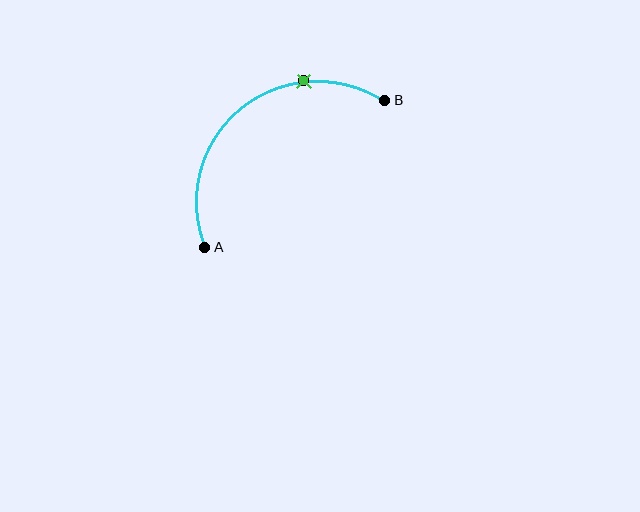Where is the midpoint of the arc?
The arc midpoint is the point on the curve farthest from the straight line joining A and B. It sits above and to the left of that line.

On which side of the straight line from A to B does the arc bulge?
The arc bulges above and to the left of the straight line connecting A and B.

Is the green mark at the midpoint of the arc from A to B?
No. The green mark lies on the arc but is closer to endpoint B. The arc midpoint would be at the point on the curve equidistant along the arc from both A and B.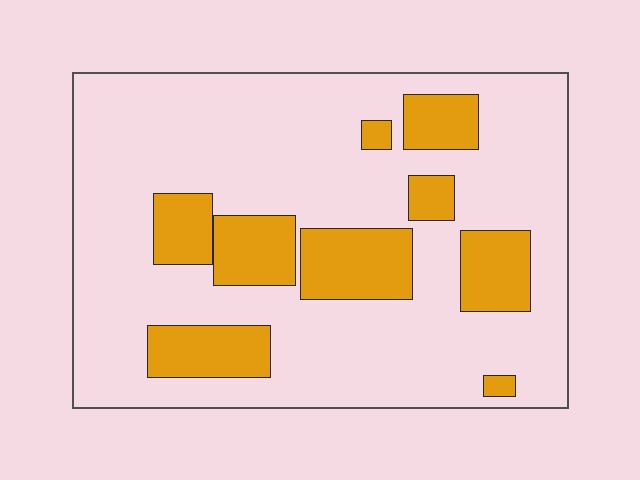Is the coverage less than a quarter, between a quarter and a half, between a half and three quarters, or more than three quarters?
Less than a quarter.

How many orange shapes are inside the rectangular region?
9.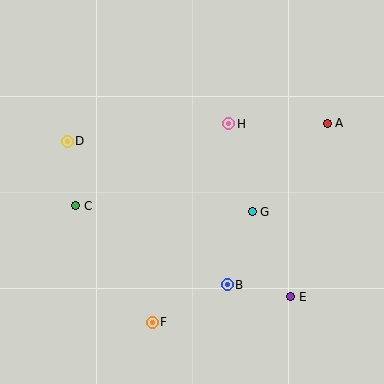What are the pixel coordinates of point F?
Point F is at (152, 322).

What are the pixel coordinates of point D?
Point D is at (67, 141).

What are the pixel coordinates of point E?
Point E is at (291, 297).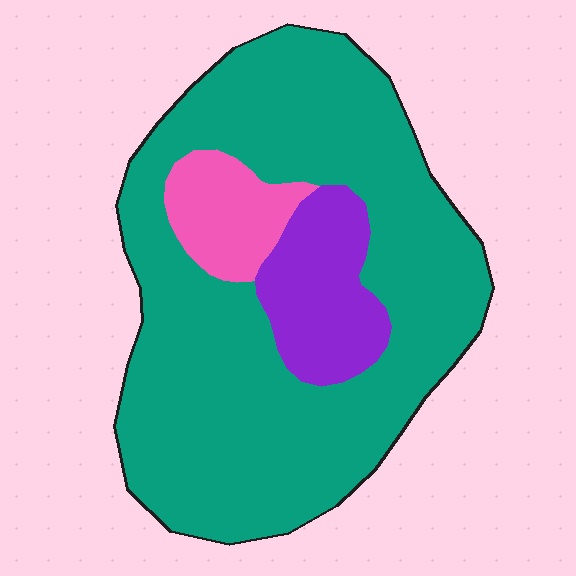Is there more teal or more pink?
Teal.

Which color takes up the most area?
Teal, at roughly 80%.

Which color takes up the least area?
Pink, at roughly 10%.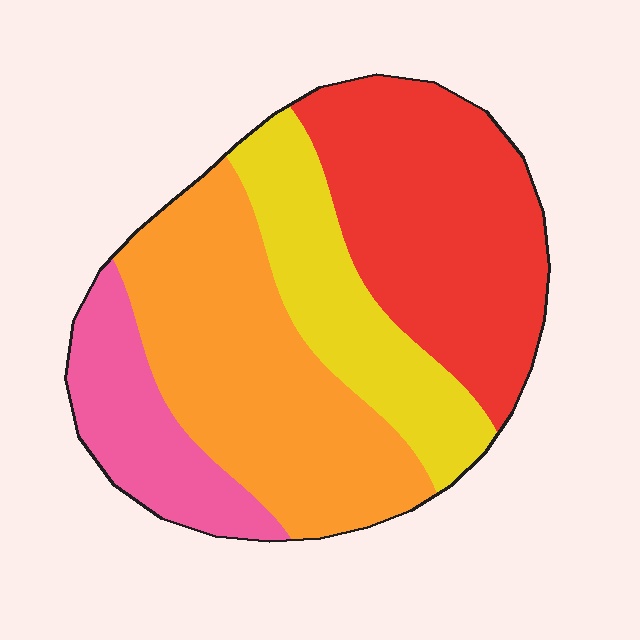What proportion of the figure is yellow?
Yellow takes up less than a quarter of the figure.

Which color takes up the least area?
Pink, at roughly 15%.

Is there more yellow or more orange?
Orange.